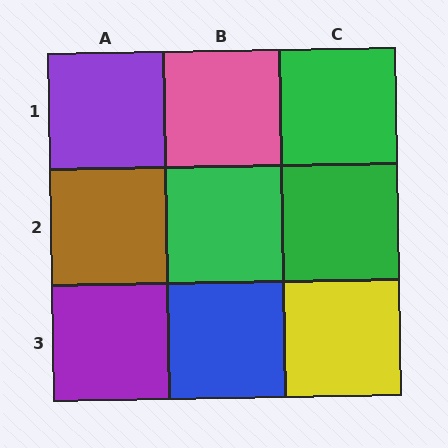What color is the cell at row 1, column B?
Pink.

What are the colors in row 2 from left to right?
Brown, green, green.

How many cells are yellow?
1 cell is yellow.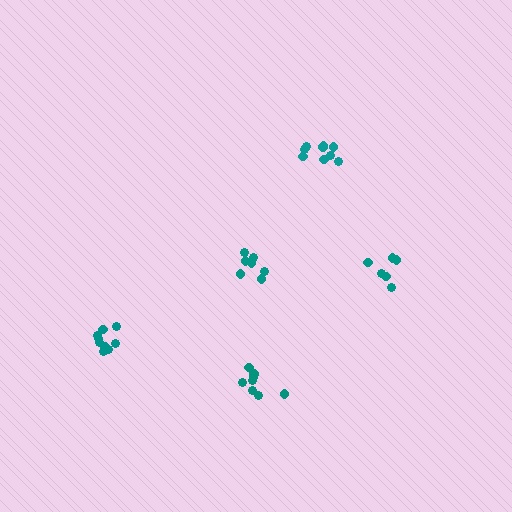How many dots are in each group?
Group 1: 10 dots, Group 2: 6 dots, Group 3: 7 dots, Group 4: 8 dots, Group 5: 10 dots (41 total).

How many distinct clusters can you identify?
There are 5 distinct clusters.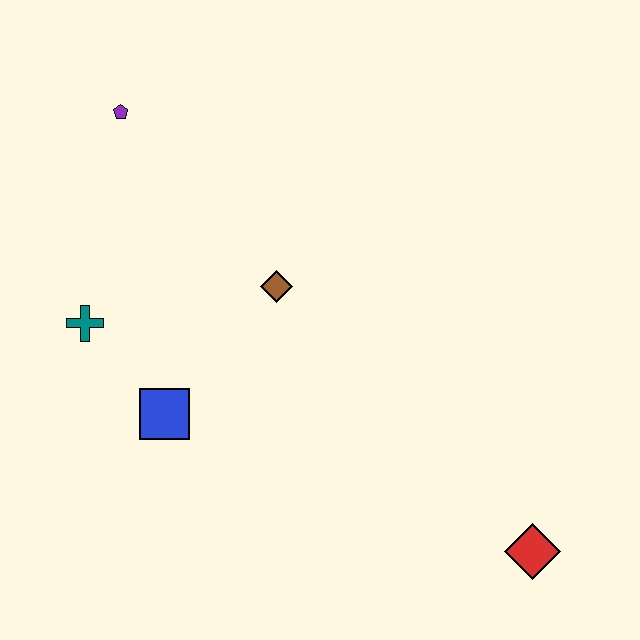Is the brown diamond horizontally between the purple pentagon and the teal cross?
No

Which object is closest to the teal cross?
The blue square is closest to the teal cross.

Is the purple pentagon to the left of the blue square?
Yes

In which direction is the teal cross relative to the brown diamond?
The teal cross is to the left of the brown diamond.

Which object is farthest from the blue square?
The red diamond is farthest from the blue square.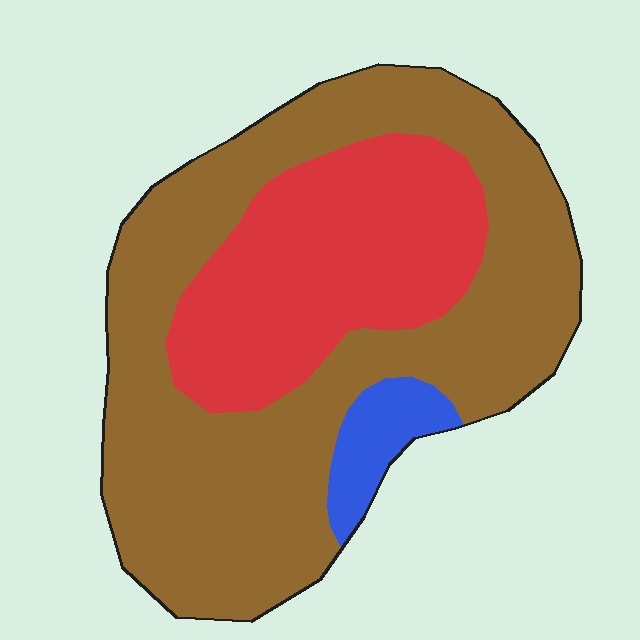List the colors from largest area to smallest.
From largest to smallest: brown, red, blue.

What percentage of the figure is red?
Red takes up between a quarter and a half of the figure.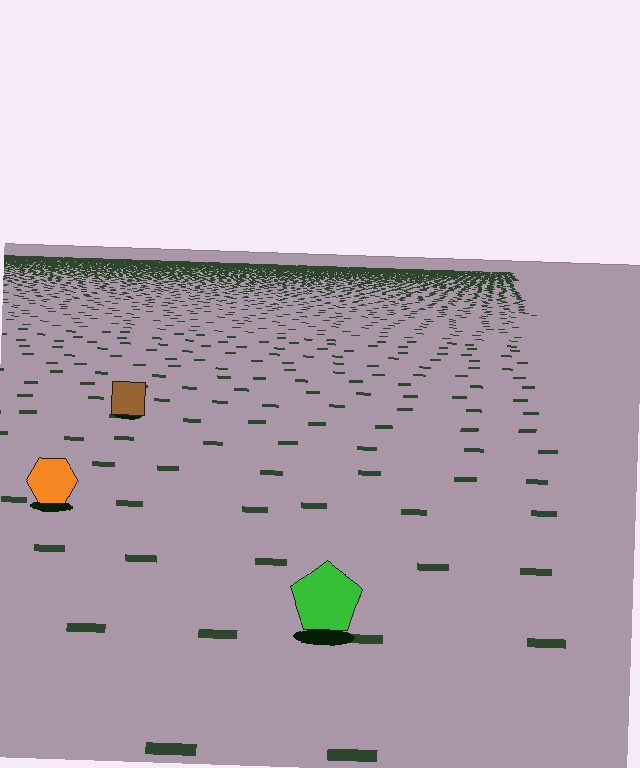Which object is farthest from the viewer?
The brown square is farthest from the viewer. It appears smaller and the ground texture around it is denser.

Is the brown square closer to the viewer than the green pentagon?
No. The green pentagon is closer — you can tell from the texture gradient: the ground texture is coarser near it.